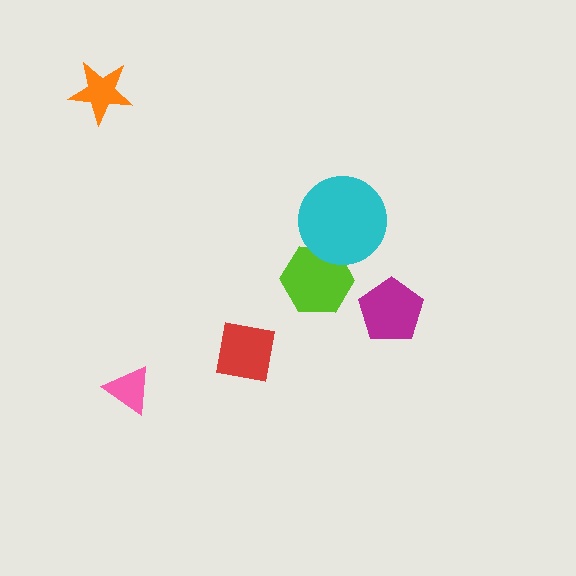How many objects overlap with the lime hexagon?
1 object overlaps with the lime hexagon.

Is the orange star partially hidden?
No, no other shape covers it.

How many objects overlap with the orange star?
0 objects overlap with the orange star.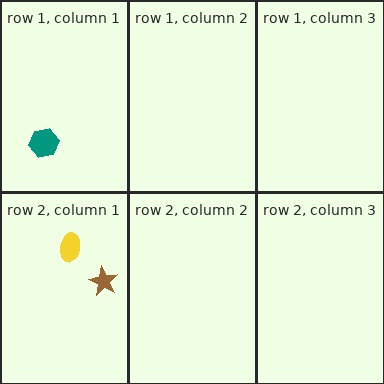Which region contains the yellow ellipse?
The row 2, column 1 region.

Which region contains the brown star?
The row 2, column 1 region.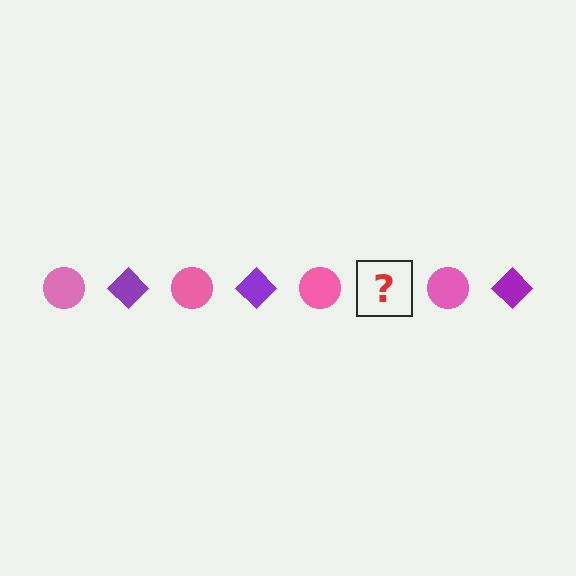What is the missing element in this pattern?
The missing element is a purple diamond.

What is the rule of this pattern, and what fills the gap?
The rule is that the pattern alternates between pink circle and purple diamond. The gap should be filled with a purple diamond.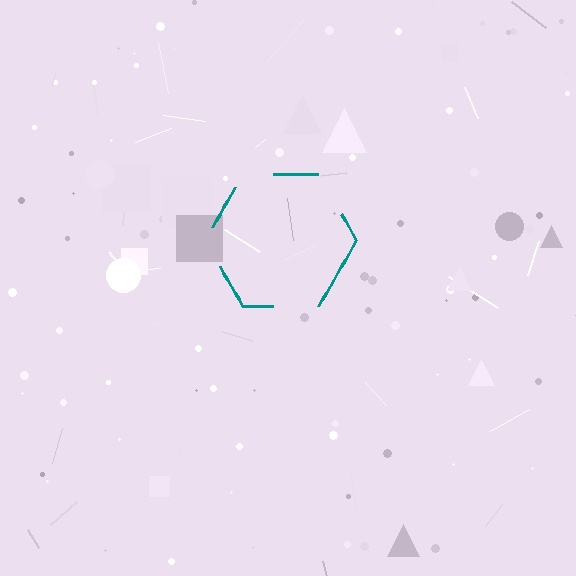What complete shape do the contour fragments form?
The contour fragments form a hexagon.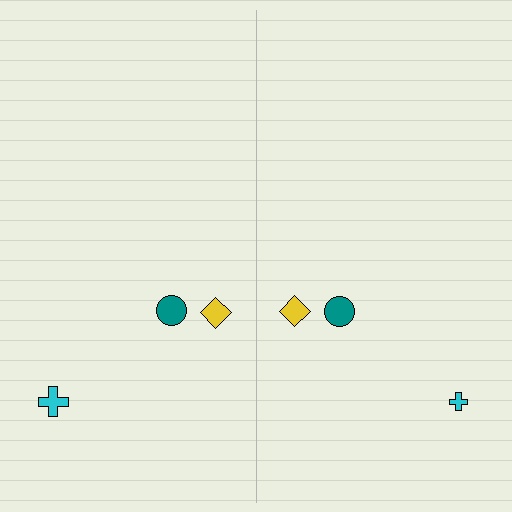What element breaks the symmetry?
The cyan cross on the right side has a different size than its mirror counterpart.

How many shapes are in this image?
There are 6 shapes in this image.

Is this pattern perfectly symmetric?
No, the pattern is not perfectly symmetric. The cyan cross on the right side has a different size than its mirror counterpart.